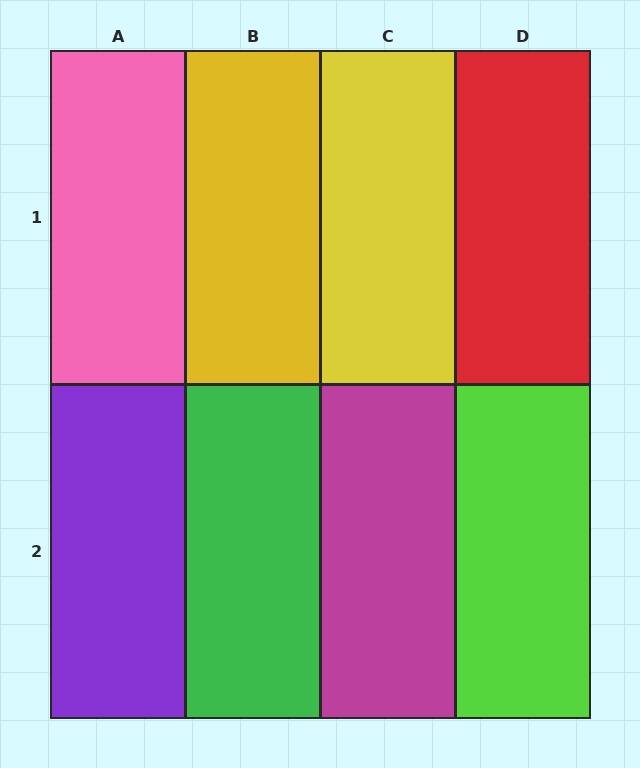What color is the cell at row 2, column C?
Magenta.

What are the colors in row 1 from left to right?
Pink, yellow, yellow, red.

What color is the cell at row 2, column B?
Green.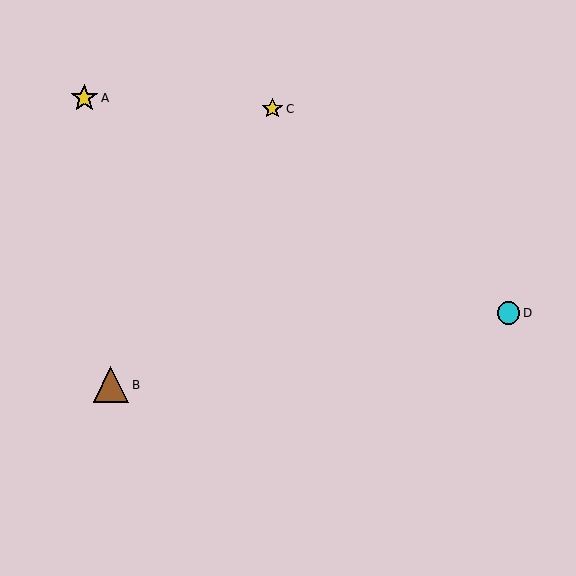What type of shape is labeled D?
Shape D is a cyan circle.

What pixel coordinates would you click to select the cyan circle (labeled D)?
Click at (508, 313) to select the cyan circle D.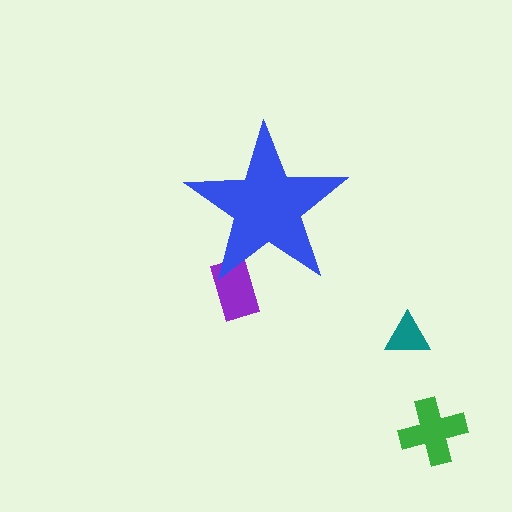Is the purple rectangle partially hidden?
Yes, the purple rectangle is partially hidden behind the blue star.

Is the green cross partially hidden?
No, the green cross is fully visible.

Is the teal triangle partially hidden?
No, the teal triangle is fully visible.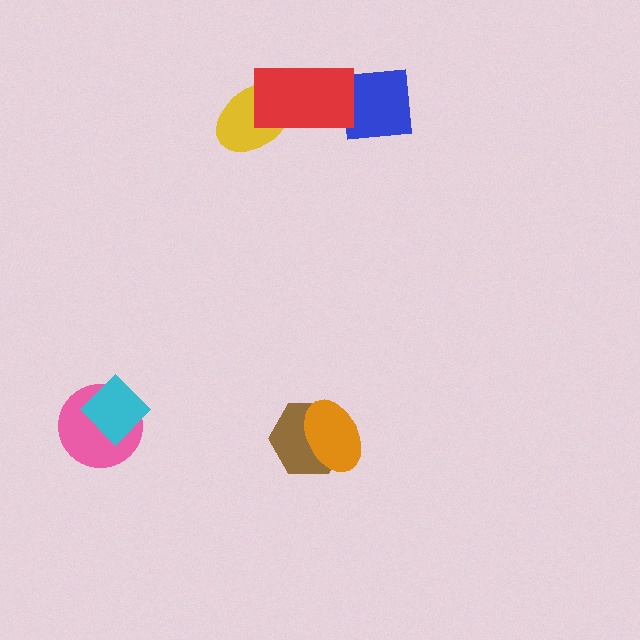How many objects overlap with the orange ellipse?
1 object overlaps with the orange ellipse.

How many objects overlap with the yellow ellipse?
1 object overlaps with the yellow ellipse.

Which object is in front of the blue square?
The red rectangle is in front of the blue square.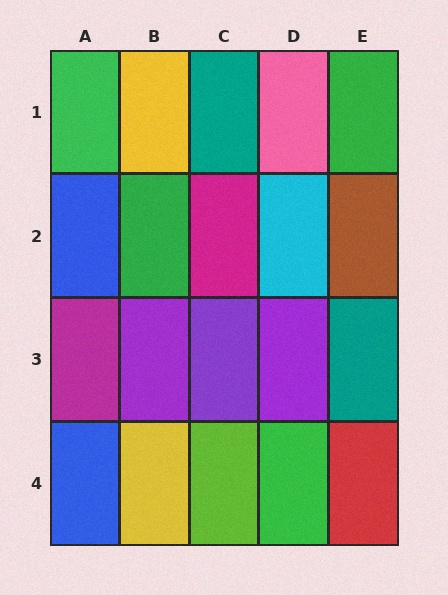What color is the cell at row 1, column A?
Green.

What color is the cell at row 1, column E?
Green.